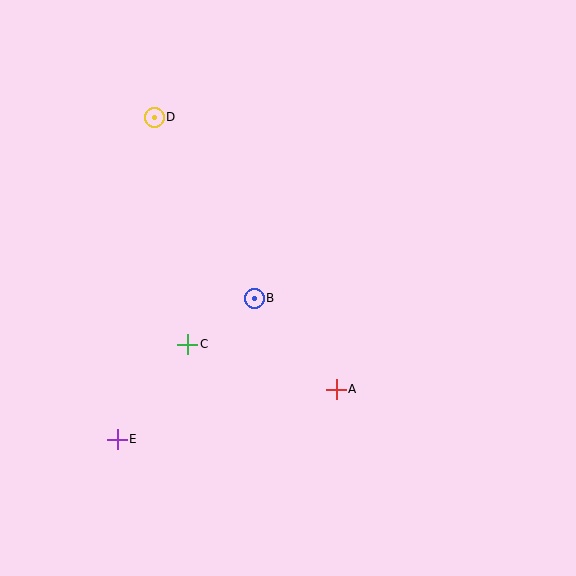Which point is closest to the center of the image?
Point B at (254, 298) is closest to the center.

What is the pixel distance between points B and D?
The distance between B and D is 207 pixels.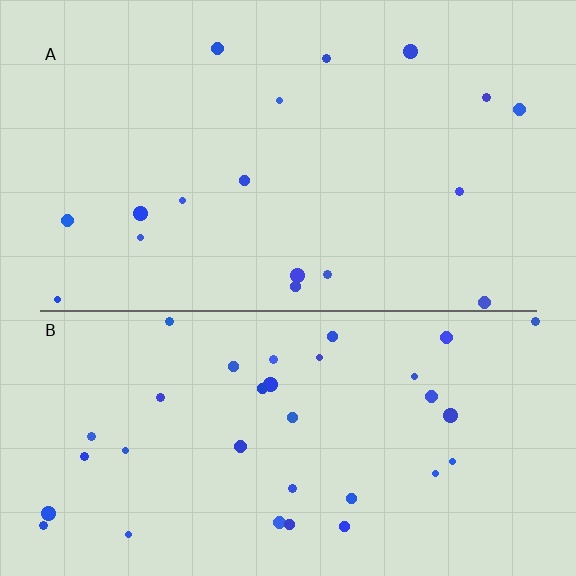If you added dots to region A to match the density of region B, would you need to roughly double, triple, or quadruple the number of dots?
Approximately double.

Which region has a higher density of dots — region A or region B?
B (the bottom).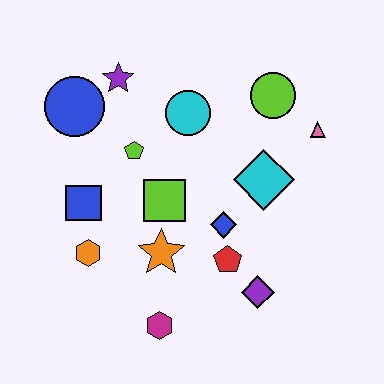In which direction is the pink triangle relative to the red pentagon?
The pink triangle is above the red pentagon.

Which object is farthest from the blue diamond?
The blue circle is farthest from the blue diamond.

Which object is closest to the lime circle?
The pink triangle is closest to the lime circle.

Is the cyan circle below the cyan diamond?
No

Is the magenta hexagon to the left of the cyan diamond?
Yes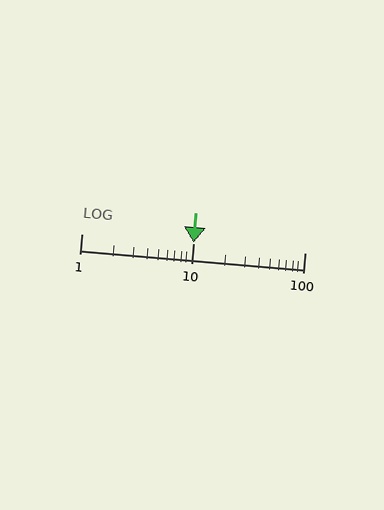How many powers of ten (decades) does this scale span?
The scale spans 2 decades, from 1 to 100.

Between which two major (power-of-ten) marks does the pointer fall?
The pointer is between 10 and 100.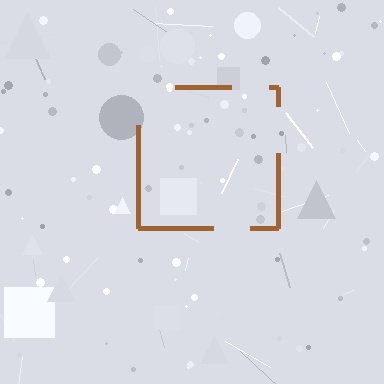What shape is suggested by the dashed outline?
The dashed outline suggests a square.